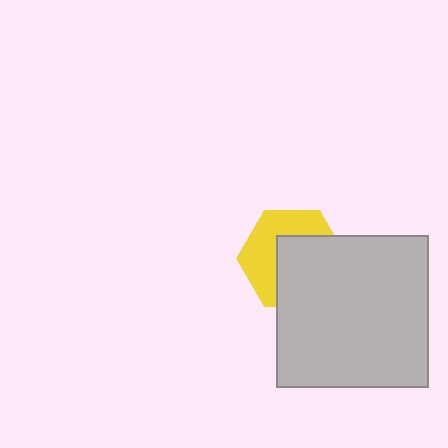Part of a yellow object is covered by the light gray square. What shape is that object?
It is a hexagon.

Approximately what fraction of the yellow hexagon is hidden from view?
Roughly 53% of the yellow hexagon is hidden behind the light gray square.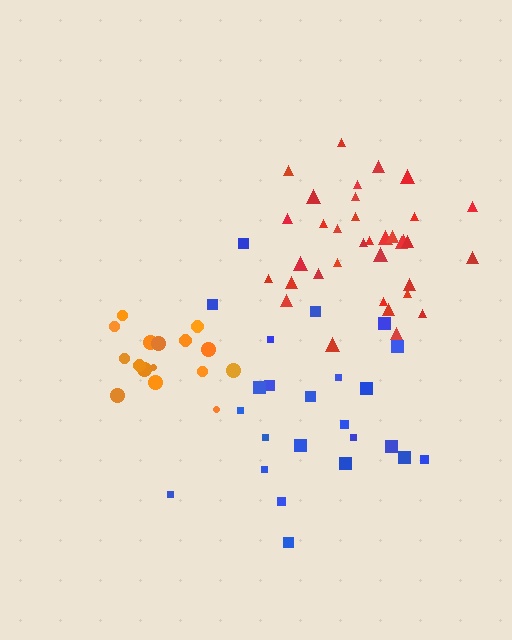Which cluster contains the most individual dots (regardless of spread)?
Red (35).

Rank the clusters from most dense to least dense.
red, orange, blue.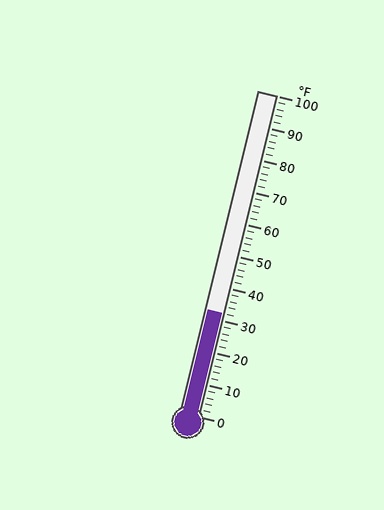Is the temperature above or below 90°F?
The temperature is below 90°F.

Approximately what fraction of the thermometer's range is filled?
The thermometer is filled to approximately 30% of its range.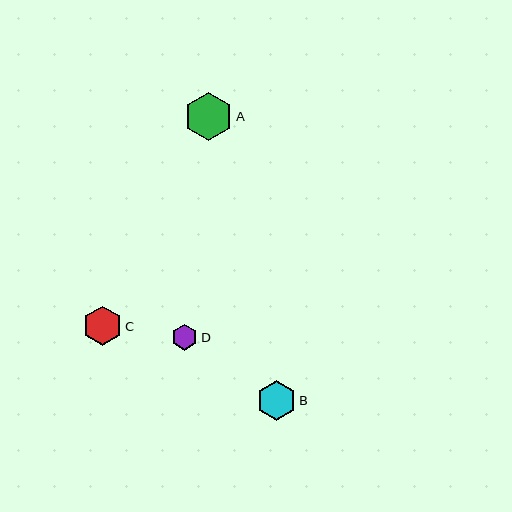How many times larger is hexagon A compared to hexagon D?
Hexagon A is approximately 1.9 times the size of hexagon D.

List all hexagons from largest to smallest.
From largest to smallest: A, B, C, D.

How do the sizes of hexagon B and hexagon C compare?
Hexagon B and hexagon C are approximately the same size.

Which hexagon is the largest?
Hexagon A is the largest with a size of approximately 48 pixels.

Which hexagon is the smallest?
Hexagon D is the smallest with a size of approximately 26 pixels.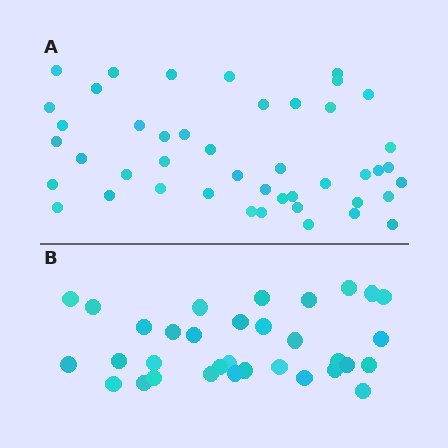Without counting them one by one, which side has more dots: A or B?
Region A (the top region) has more dots.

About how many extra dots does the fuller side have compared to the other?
Region A has roughly 12 or so more dots than region B.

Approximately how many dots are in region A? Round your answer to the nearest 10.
About 40 dots. (The exact count is 45, which rounds to 40.)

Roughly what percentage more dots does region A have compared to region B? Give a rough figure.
About 35% more.